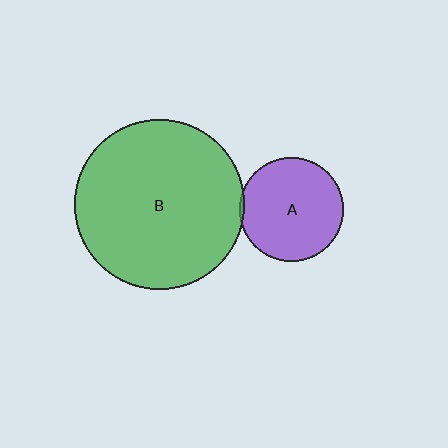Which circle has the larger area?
Circle B (green).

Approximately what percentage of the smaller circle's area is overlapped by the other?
Approximately 5%.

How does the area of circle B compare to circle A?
Approximately 2.7 times.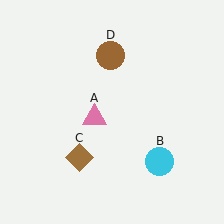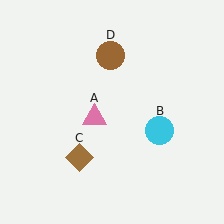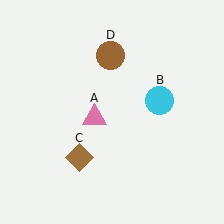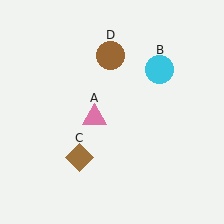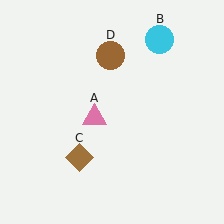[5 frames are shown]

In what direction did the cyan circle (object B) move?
The cyan circle (object B) moved up.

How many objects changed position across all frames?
1 object changed position: cyan circle (object B).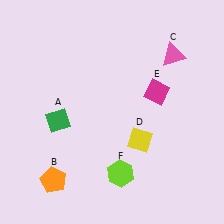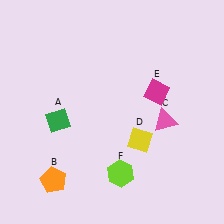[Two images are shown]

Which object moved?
The pink triangle (C) moved down.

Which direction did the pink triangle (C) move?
The pink triangle (C) moved down.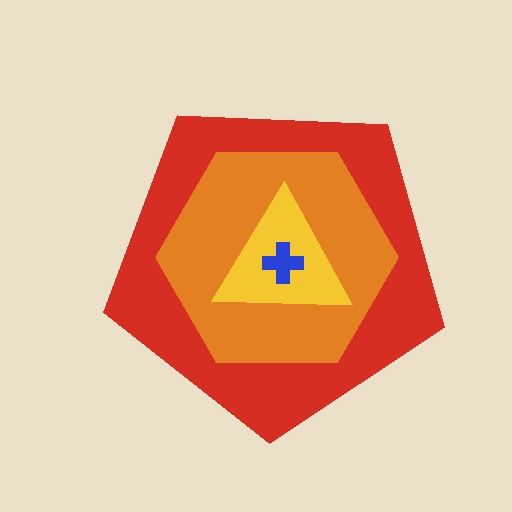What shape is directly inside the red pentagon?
The orange hexagon.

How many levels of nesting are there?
4.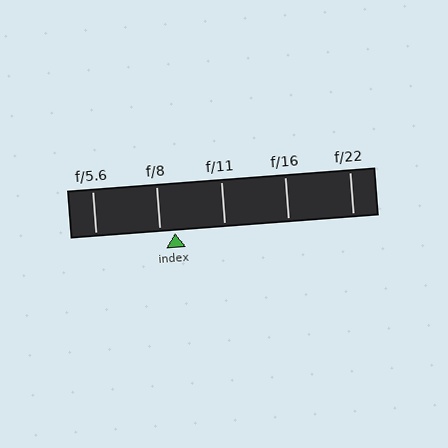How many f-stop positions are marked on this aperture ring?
There are 5 f-stop positions marked.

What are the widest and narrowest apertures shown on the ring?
The widest aperture shown is f/5.6 and the narrowest is f/22.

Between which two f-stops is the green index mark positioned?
The index mark is between f/8 and f/11.